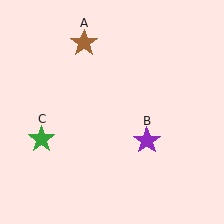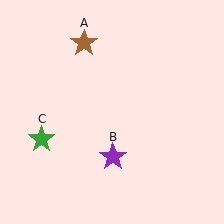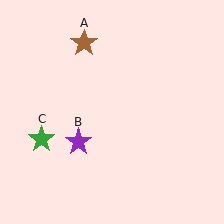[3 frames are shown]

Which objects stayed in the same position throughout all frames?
Brown star (object A) and green star (object C) remained stationary.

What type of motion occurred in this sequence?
The purple star (object B) rotated clockwise around the center of the scene.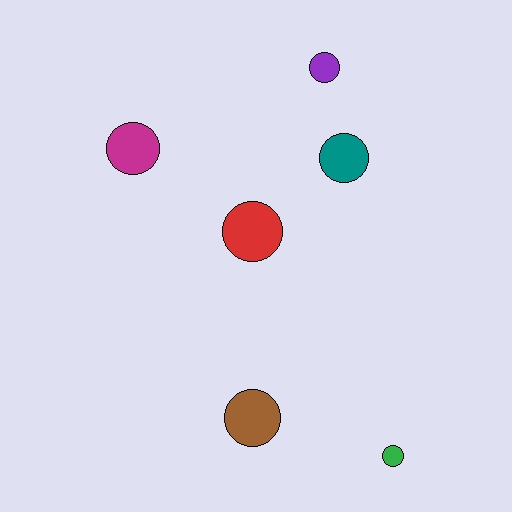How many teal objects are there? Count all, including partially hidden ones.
There is 1 teal object.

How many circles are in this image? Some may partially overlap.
There are 6 circles.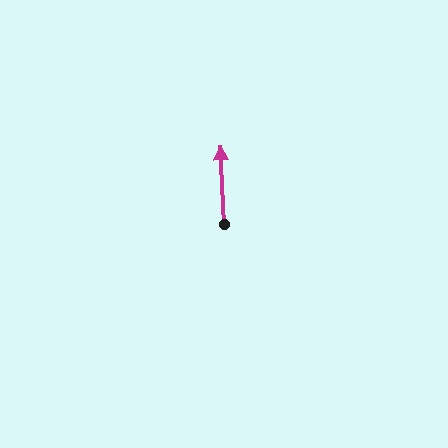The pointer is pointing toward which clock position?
Roughly 12 o'clock.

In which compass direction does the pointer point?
North.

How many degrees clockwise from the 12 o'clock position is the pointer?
Approximately 357 degrees.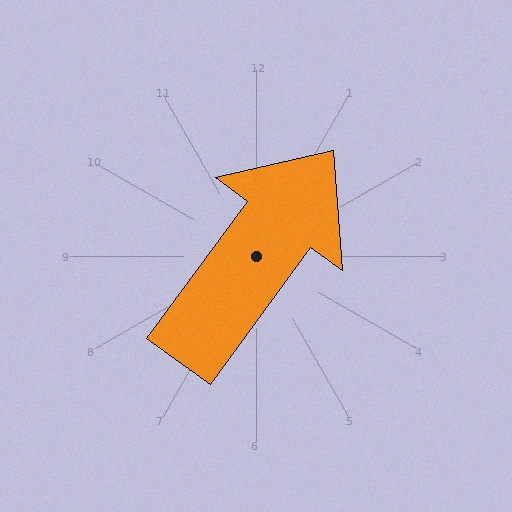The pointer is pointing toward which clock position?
Roughly 1 o'clock.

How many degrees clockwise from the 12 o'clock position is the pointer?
Approximately 36 degrees.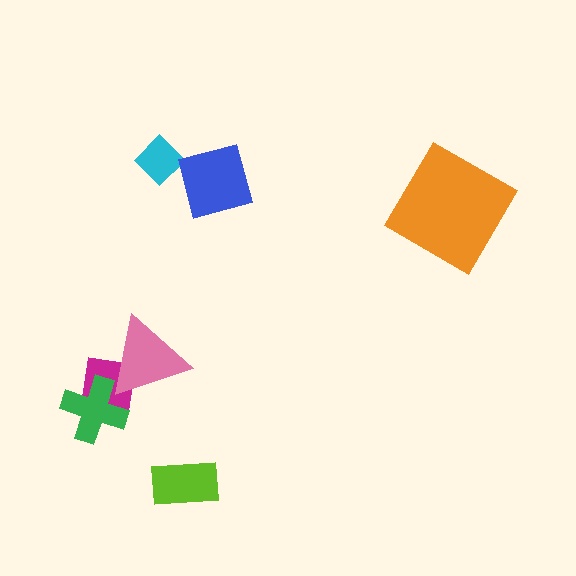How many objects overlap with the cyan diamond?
0 objects overlap with the cyan diamond.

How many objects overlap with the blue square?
0 objects overlap with the blue square.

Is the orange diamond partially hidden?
No, no other shape covers it.